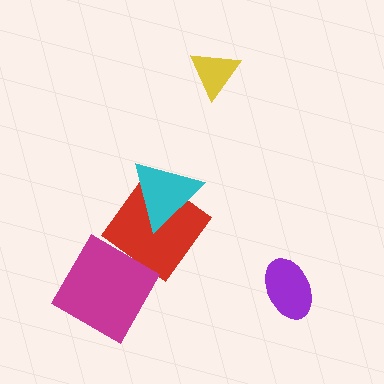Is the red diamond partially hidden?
Yes, it is partially covered by another shape.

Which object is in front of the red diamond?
The cyan triangle is in front of the red diamond.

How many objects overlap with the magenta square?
0 objects overlap with the magenta square.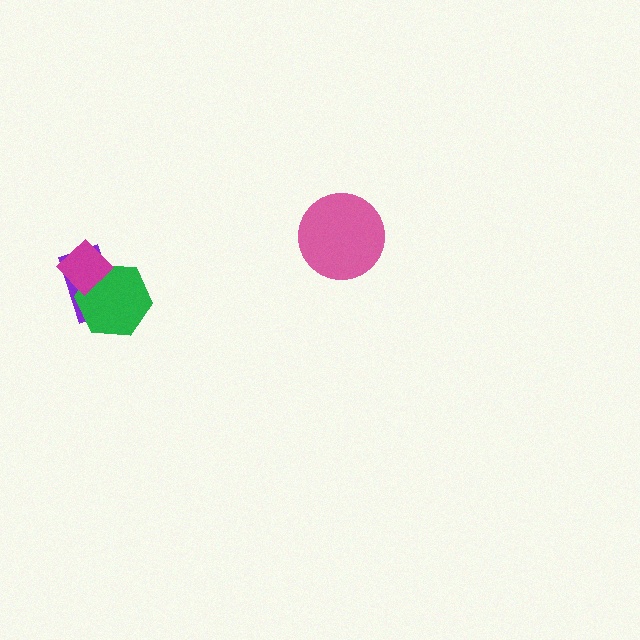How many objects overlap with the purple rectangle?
2 objects overlap with the purple rectangle.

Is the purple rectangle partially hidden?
Yes, it is partially covered by another shape.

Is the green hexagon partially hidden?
Yes, it is partially covered by another shape.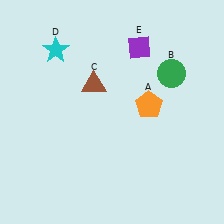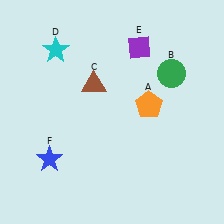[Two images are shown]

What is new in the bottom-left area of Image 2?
A blue star (F) was added in the bottom-left area of Image 2.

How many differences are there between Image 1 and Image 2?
There is 1 difference between the two images.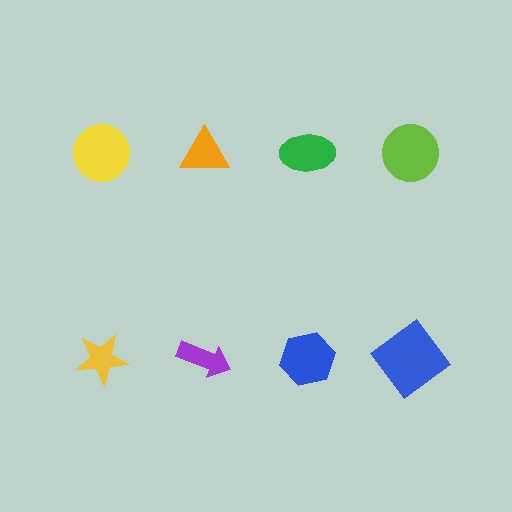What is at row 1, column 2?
An orange triangle.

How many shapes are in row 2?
4 shapes.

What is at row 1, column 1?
A yellow circle.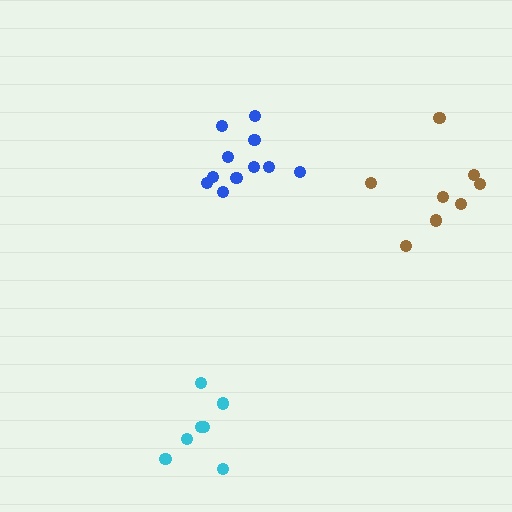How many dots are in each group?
Group 1: 7 dots, Group 2: 11 dots, Group 3: 8 dots (26 total).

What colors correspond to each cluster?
The clusters are colored: cyan, blue, brown.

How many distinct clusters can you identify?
There are 3 distinct clusters.